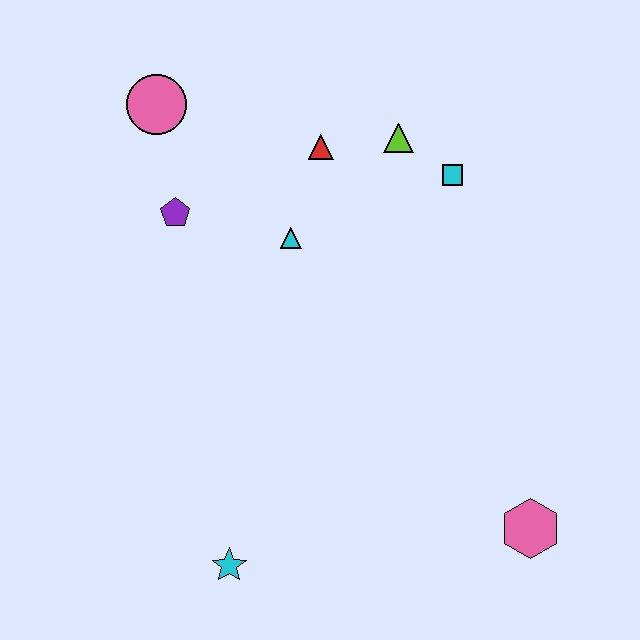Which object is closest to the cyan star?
The pink hexagon is closest to the cyan star.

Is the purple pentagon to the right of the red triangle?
No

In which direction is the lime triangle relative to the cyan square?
The lime triangle is to the left of the cyan square.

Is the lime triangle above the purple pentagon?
Yes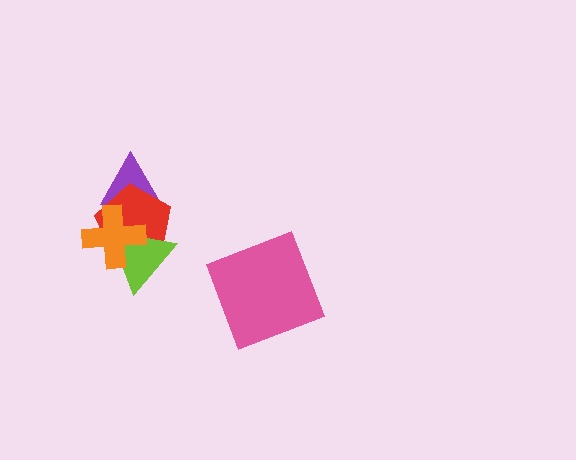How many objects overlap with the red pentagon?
3 objects overlap with the red pentagon.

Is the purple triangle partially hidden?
Yes, it is partially covered by another shape.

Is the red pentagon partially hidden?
Yes, it is partially covered by another shape.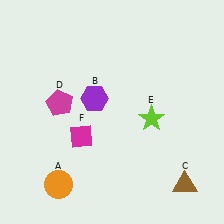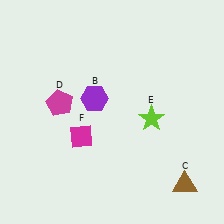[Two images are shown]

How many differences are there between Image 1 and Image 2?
There is 1 difference between the two images.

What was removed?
The orange circle (A) was removed in Image 2.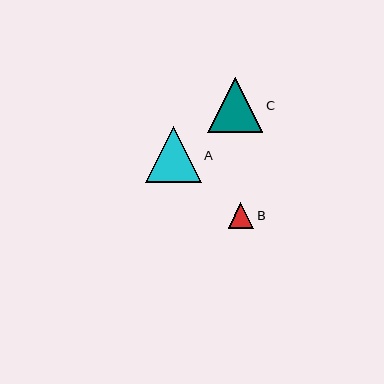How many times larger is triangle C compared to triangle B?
Triangle C is approximately 2.1 times the size of triangle B.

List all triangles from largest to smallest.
From largest to smallest: A, C, B.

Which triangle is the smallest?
Triangle B is the smallest with a size of approximately 26 pixels.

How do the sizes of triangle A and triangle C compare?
Triangle A and triangle C are approximately the same size.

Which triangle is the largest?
Triangle A is the largest with a size of approximately 56 pixels.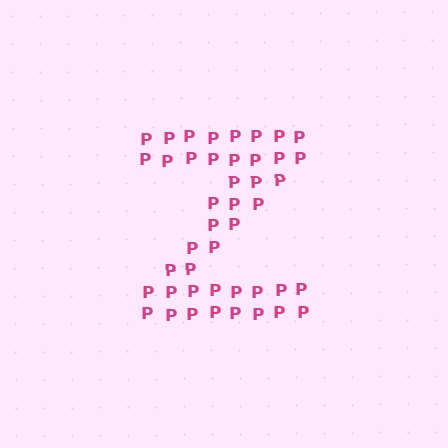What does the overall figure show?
The overall figure shows the letter Z.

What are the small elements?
The small elements are letter P's.